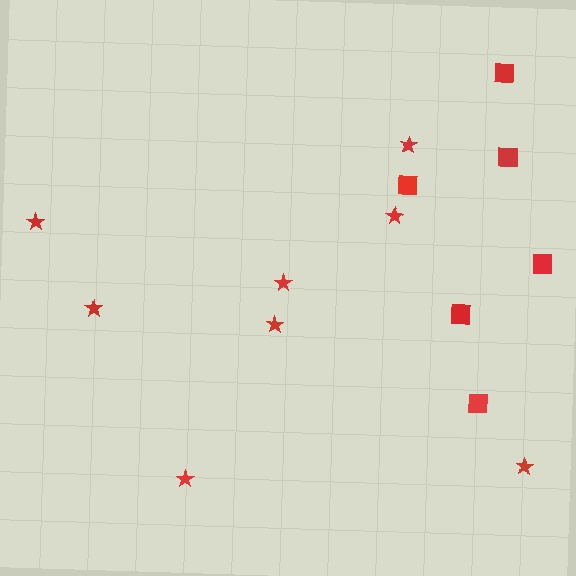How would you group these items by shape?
There are 2 groups: one group of squares (6) and one group of stars (8).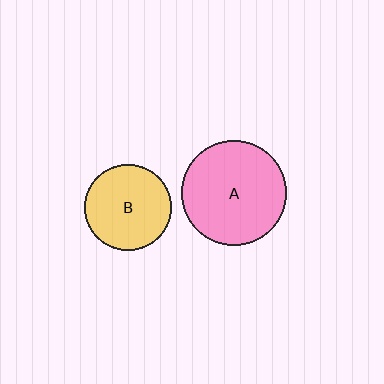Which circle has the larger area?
Circle A (pink).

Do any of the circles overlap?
No, none of the circles overlap.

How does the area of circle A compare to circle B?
Approximately 1.5 times.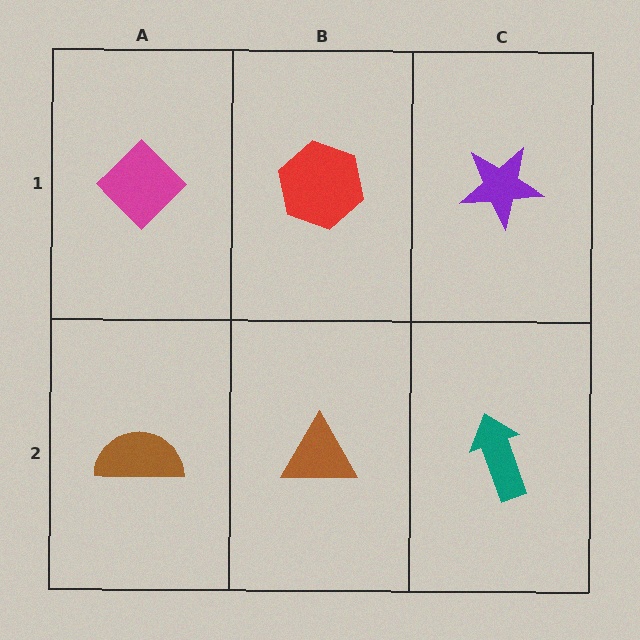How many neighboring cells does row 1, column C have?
2.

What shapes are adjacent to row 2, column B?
A red hexagon (row 1, column B), a brown semicircle (row 2, column A), a teal arrow (row 2, column C).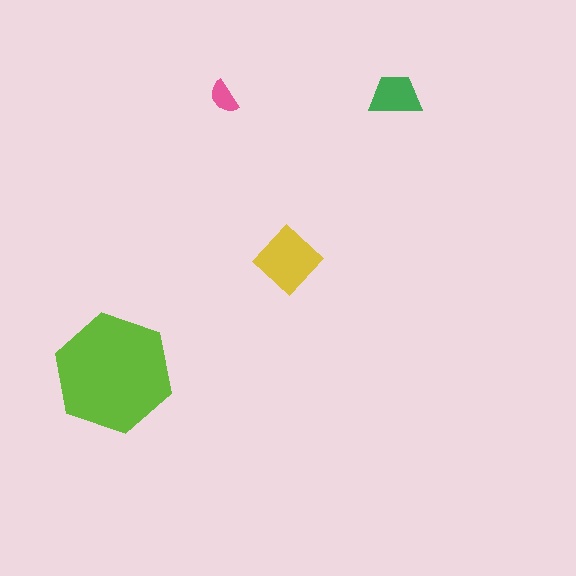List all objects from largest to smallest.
The lime hexagon, the yellow diamond, the green trapezoid, the pink semicircle.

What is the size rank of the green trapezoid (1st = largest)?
3rd.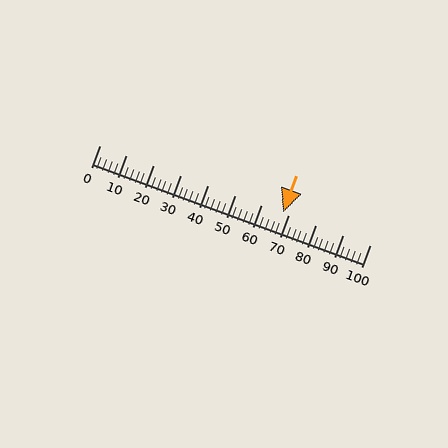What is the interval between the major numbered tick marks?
The major tick marks are spaced 10 units apart.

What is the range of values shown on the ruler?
The ruler shows values from 0 to 100.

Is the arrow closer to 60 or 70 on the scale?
The arrow is closer to 70.